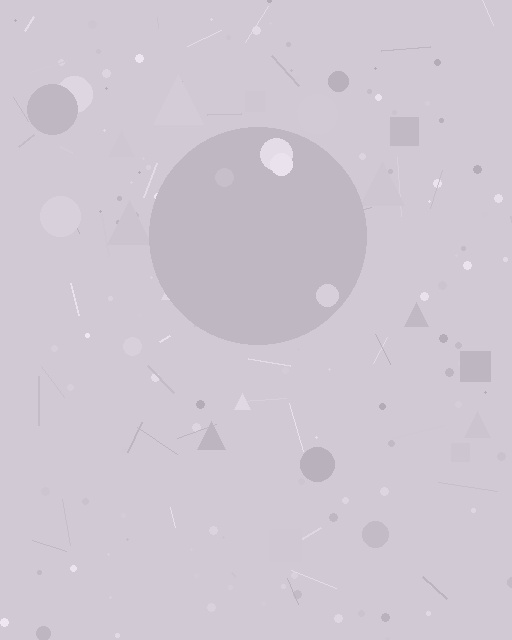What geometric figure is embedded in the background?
A circle is embedded in the background.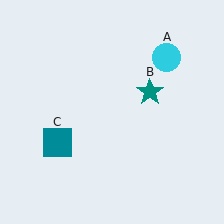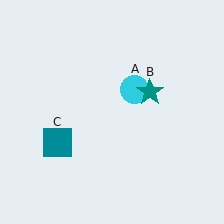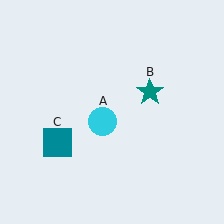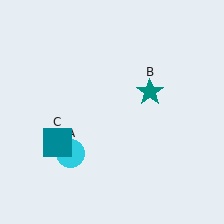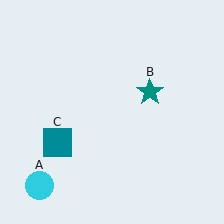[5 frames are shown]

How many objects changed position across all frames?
1 object changed position: cyan circle (object A).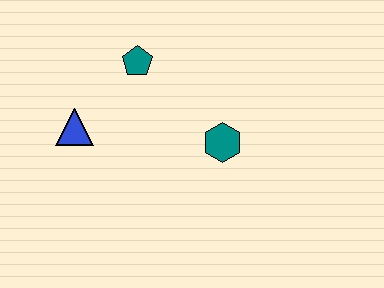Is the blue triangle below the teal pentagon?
Yes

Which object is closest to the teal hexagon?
The teal pentagon is closest to the teal hexagon.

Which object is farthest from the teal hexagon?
The blue triangle is farthest from the teal hexagon.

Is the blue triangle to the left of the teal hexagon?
Yes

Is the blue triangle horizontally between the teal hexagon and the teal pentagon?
No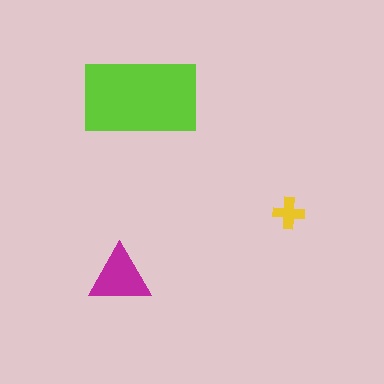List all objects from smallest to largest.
The yellow cross, the magenta triangle, the lime rectangle.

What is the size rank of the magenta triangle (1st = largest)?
2nd.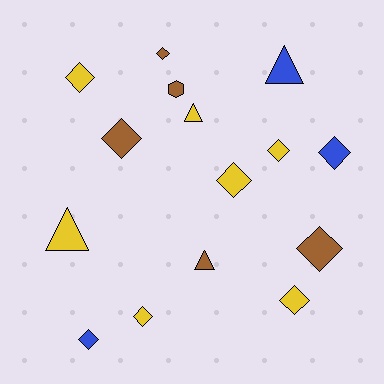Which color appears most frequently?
Yellow, with 7 objects.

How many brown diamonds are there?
There are 3 brown diamonds.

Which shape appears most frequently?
Diamond, with 10 objects.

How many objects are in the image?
There are 15 objects.